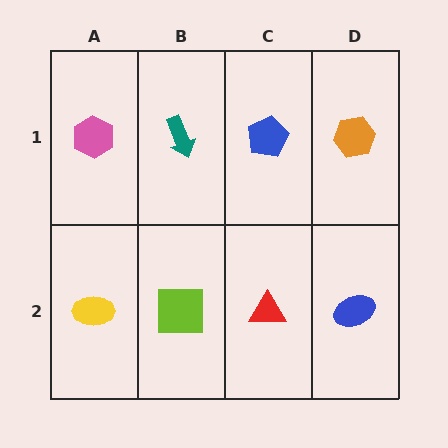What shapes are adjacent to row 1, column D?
A blue ellipse (row 2, column D), a blue pentagon (row 1, column C).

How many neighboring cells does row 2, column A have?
2.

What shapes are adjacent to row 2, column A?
A pink hexagon (row 1, column A), a lime square (row 2, column B).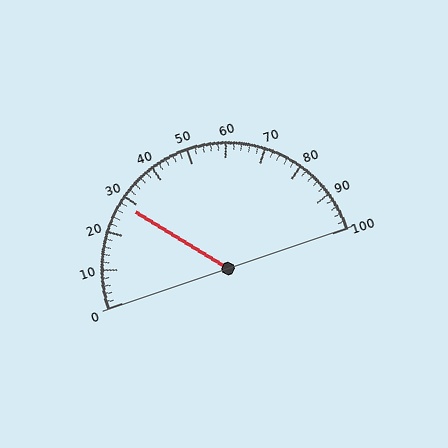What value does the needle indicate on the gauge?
The needle indicates approximately 28.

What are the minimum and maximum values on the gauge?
The gauge ranges from 0 to 100.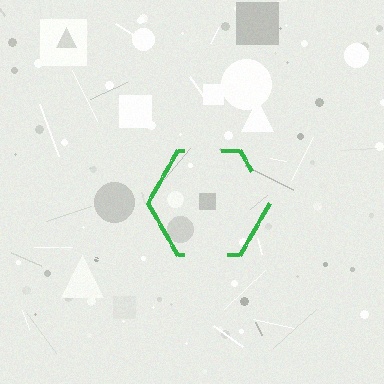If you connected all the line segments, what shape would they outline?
They would outline a hexagon.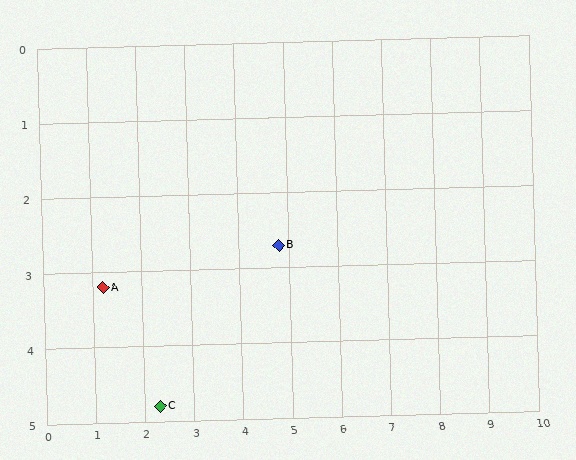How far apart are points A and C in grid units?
Points A and C are about 1.9 grid units apart.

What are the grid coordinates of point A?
Point A is at approximately (1.2, 3.2).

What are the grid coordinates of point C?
Point C is at approximately (2.3, 4.8).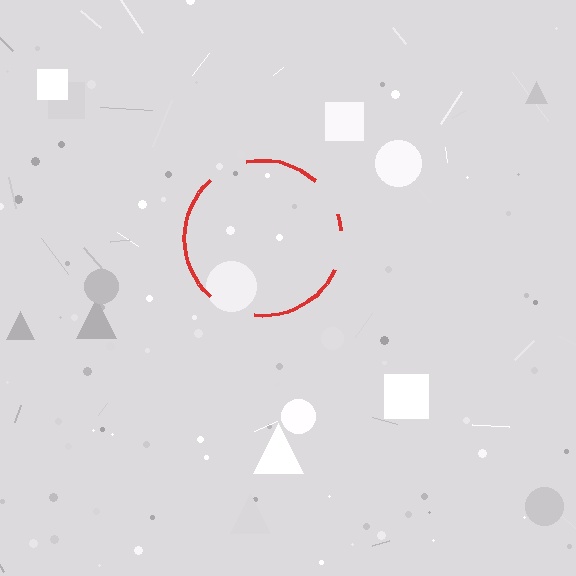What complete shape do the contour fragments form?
The contour fragments form a circle.